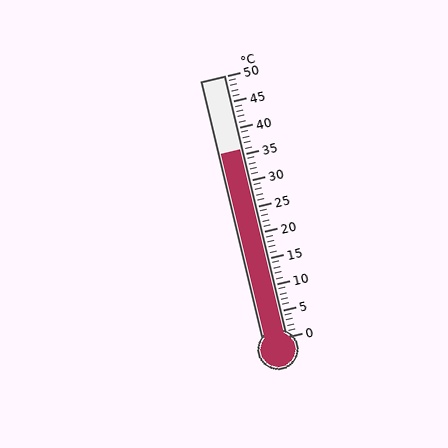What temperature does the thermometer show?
The thermometer shows approximately 36°C.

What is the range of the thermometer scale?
The thermometer scale ranges from 0°C to 50°C.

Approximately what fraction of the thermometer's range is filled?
The thermometer is filled to approximately 70% of its range.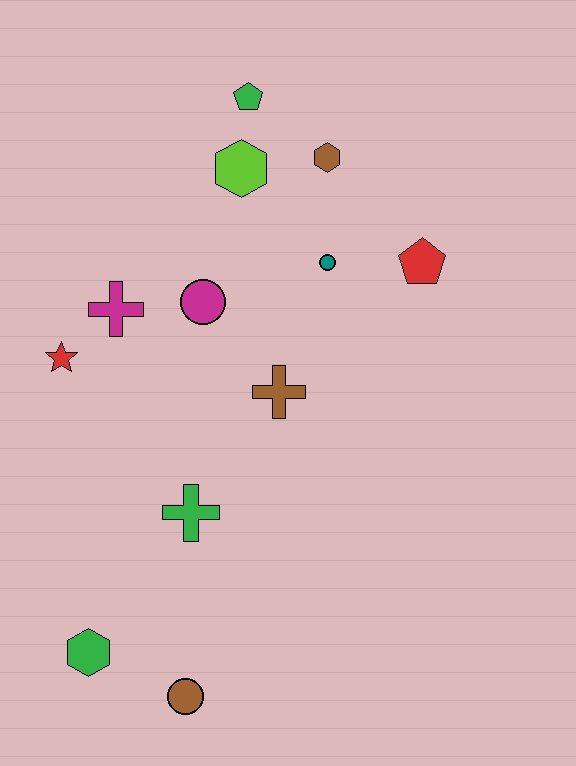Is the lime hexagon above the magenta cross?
Yes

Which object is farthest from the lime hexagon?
The brown circle is farthest from the lime hexagon.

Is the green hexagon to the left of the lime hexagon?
Yes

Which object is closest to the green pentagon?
The lime hexagon is closest to the green pentagon.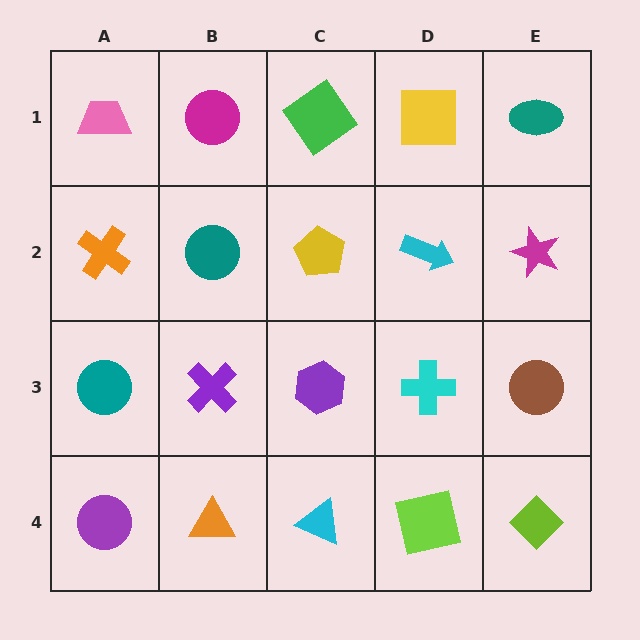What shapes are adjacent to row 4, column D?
A cyan cross (row 3, column D), a cyan triangle (row 4, column C), a lime diamond (row 4, column E).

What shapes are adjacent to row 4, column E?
A brown circle (row 3, column E), a lime square (row 4, column D).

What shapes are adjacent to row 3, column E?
A magenta star (row 2, column E), a lime diamond (row 4, column E), a cyan cross (row 3, column D).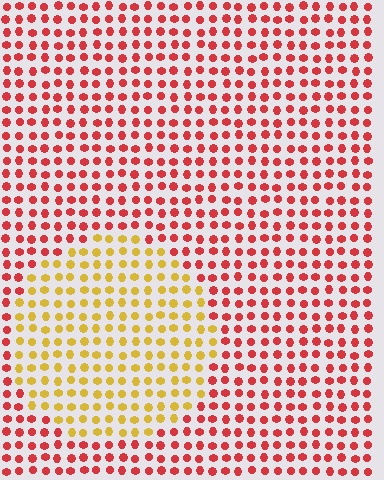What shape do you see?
I see a circle.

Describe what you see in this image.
The image is filled with small red elements in a uniform arrangement. A circle-shaped region is visible where the elements are tinted to a slightly different hue, forming a subtle color boundary.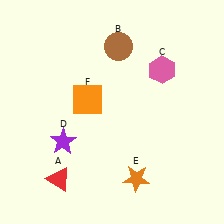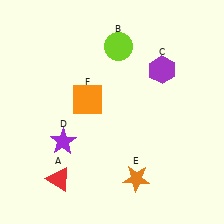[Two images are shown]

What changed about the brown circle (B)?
In Image 1, B is brown. In Image 2, it changed to lime.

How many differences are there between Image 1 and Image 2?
There are 2 differences between the two images.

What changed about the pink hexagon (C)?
In Image 1, C is pink. In Image 2, it changed to purple.